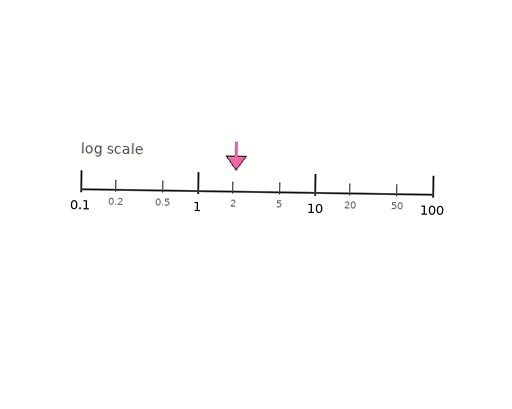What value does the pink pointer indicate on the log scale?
The pointer indicates approximately 2.1.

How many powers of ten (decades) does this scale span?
The scale spans 3 decades, from 0.1 to 100.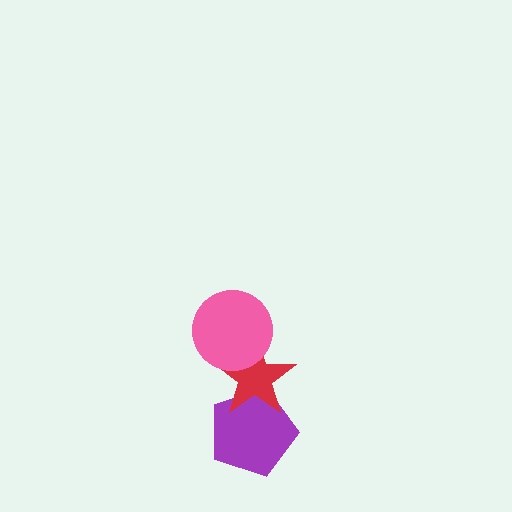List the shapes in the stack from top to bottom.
From top to bottom: the pink circle, the red star, the purple pentagon.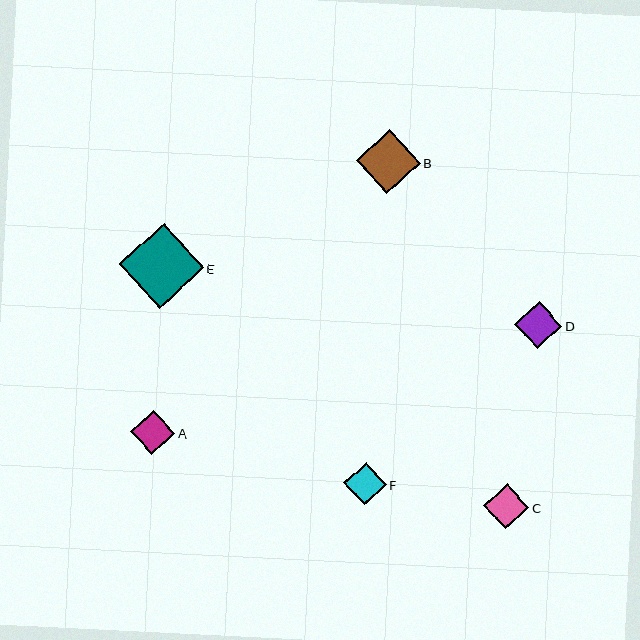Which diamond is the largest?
Diamond E is the largest with a size of approximately 85 pixels.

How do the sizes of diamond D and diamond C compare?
Diamond D and diamond C are approximately the same size.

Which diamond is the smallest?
Diamond F is the smallest with a size of approximately 43 pixels.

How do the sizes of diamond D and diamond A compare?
Diamond D and diamond A are approximately the same size.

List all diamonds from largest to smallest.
From largest to smallest: E, B, D, C, A, F.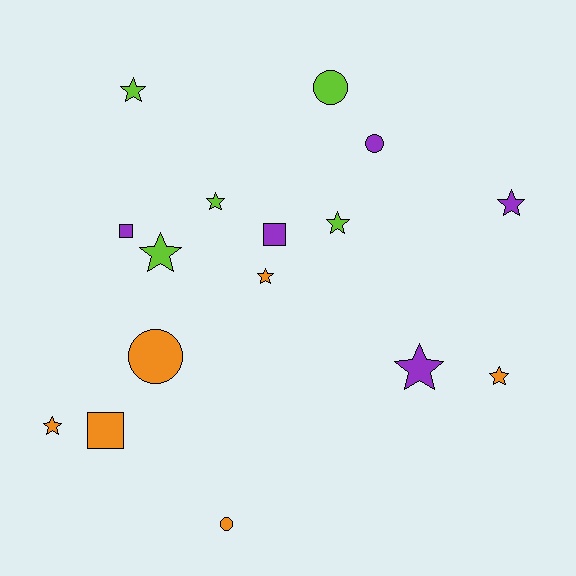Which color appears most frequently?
Orange, with 6 objects.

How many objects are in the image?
There are 16 objects.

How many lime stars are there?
There are 4 lime stars.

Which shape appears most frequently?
Star, with 9 objects.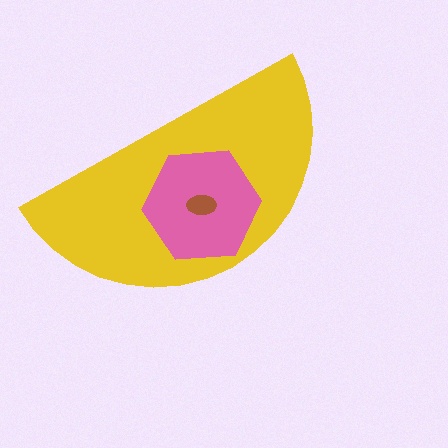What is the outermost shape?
The yellow semicircle.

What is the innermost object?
The brown ellipse.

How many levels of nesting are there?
3.